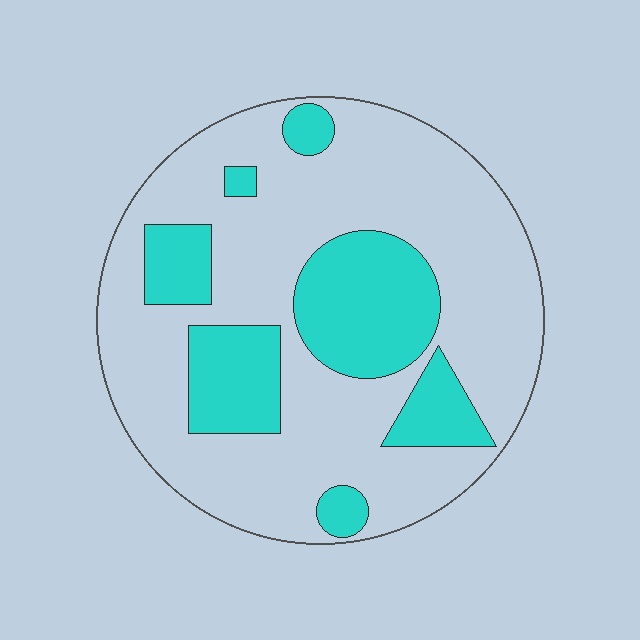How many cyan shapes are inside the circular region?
7.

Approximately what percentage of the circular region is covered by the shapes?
Approximately 30%.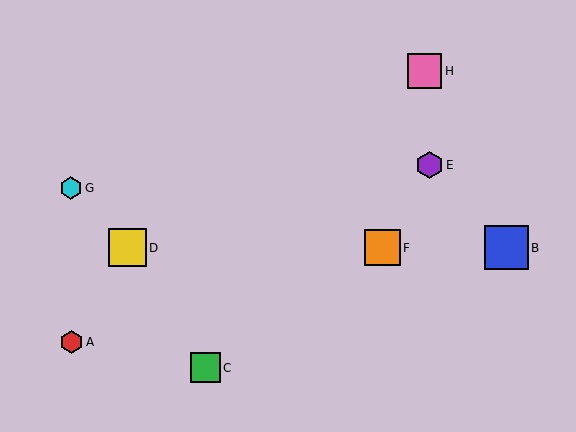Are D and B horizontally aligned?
Yes, both are at y≈248.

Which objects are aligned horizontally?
Objects B, D, F are aligned horizontally.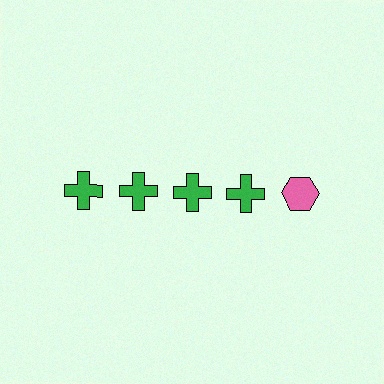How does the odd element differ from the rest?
It differs in both color (pink instead of green) and shape (hexagon instead of cross).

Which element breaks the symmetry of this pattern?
The pink hexagon in the top row, rightmost column breaks the symmetry. All other shapes are green crosses.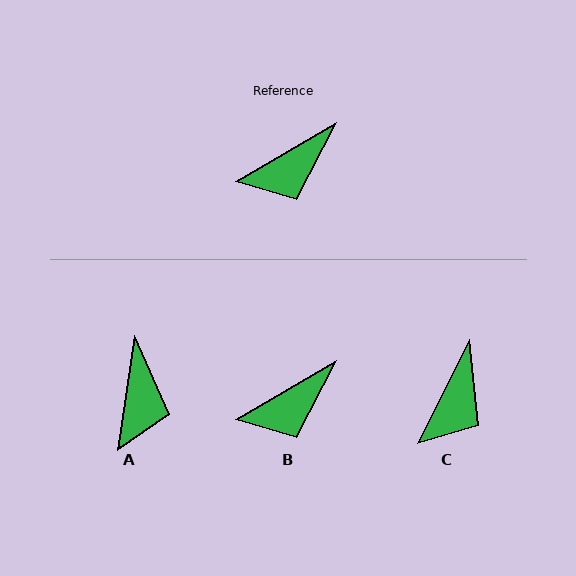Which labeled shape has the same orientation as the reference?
B.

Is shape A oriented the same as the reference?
No, it is off by about 51 degrees.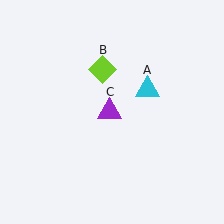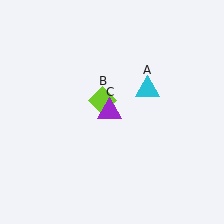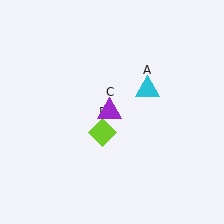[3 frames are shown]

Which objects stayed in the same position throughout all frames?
Cyan triangle (object A) and purple triangle (object C) remained stationary.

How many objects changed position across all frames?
1 object changed position: lime diamond (object B).